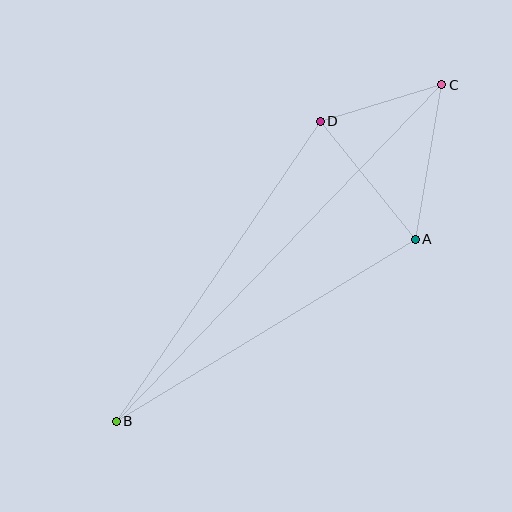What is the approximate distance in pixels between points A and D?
The distance between A and D is approximately 152 pixels.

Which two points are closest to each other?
Points C and D are closest to each other.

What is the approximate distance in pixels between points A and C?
The distance between A and C is approximately 157 pixels.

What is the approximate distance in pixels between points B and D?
The distance between B and D is approximately 363 pixels.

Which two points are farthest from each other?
Points B and C are farthest from each other.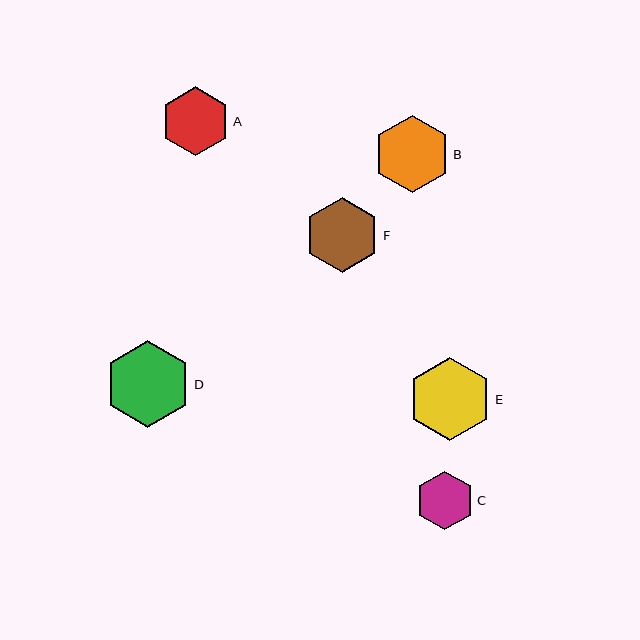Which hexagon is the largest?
Hexagon D is the largest with a size of approximately 87 pixels.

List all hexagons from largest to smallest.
From largest to smallest: D, E, B, F, A, C.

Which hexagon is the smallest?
Hexagon C is the smallest with a size of approximately 59 pixels.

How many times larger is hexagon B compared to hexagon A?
Hexagon B is approximately 1.1 times the size of hexagon A.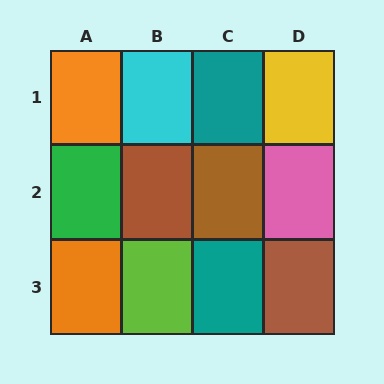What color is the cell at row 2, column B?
Brown.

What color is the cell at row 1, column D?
Yellow.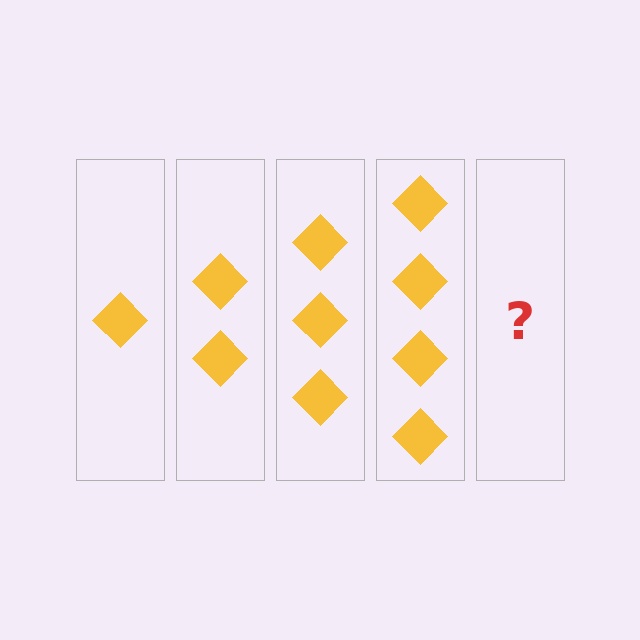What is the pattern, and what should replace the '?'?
The pattern is that each step adds one more diamond. The '?' should be 5 diamonds.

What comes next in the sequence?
The next element should be 5 diamonds.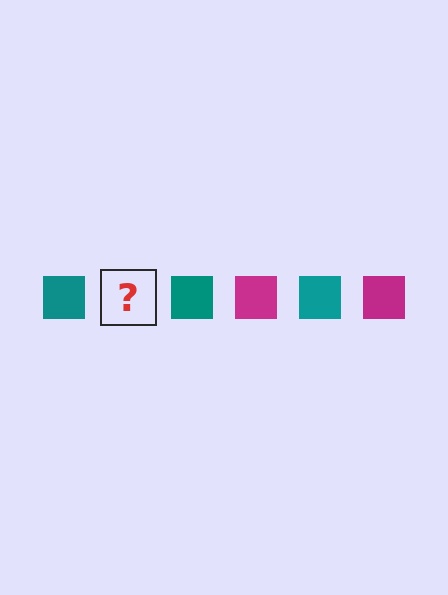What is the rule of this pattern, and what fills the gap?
The rule is that the pattern cycles through teal, magenta squares. The gap should be filled with a magenta square.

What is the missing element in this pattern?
The missing element is a magenta square.